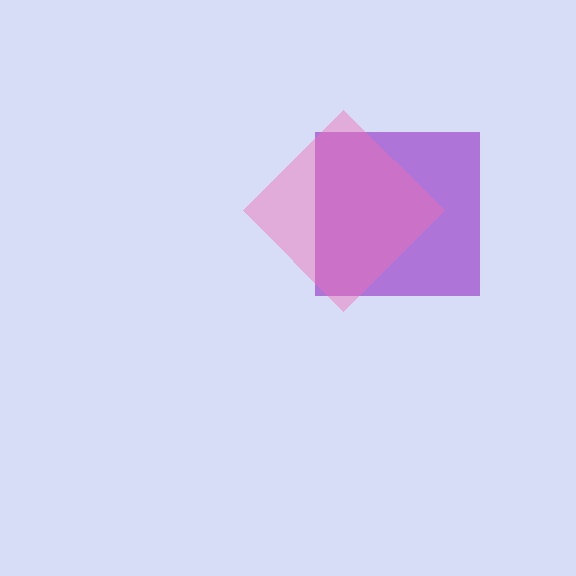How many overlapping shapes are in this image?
There are 2 overlapping shapes in the image.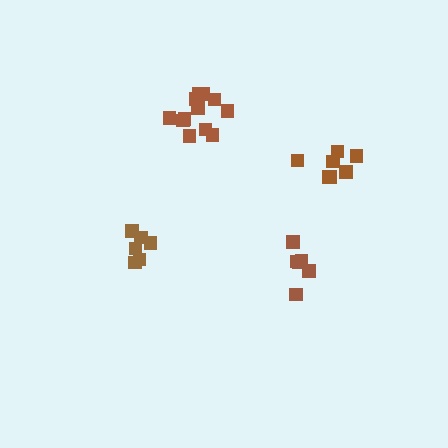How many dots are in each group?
Group 1: 6 dots, Group 2: 12 dots, Group 3: 7 dots, Group 4: 6 dots (31 total).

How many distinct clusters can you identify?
There are 4 distinct clusters.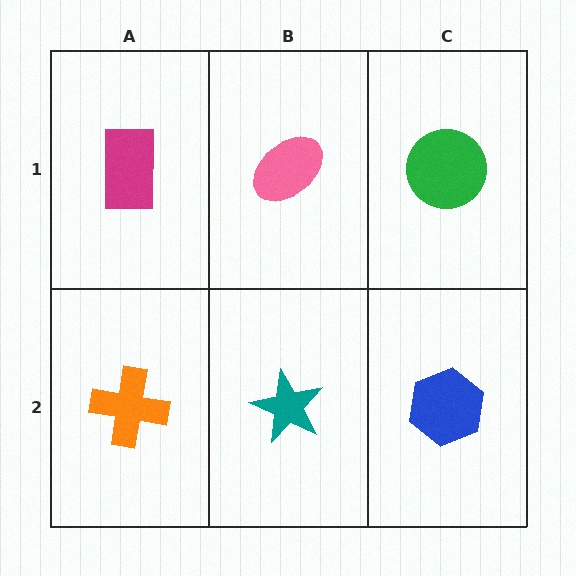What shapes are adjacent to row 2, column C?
A green circle (row 1, column C), a teal star (row 2, column B).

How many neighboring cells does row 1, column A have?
2.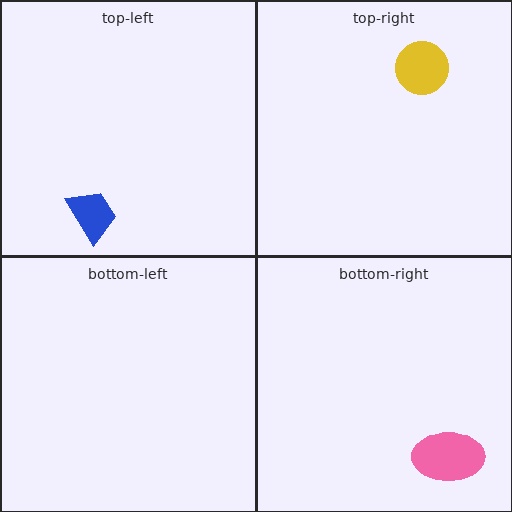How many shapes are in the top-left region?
1.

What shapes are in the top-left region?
The blue trapezoid.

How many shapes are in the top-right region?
1.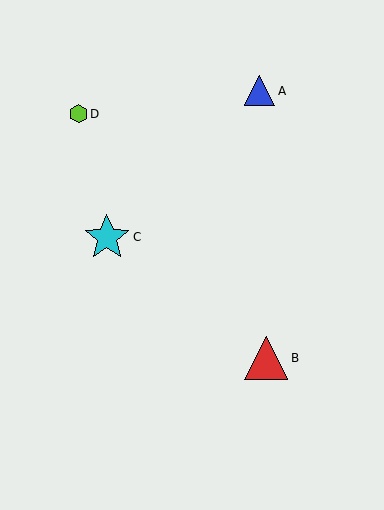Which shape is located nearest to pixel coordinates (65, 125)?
The lime hexagon (labeled D) at (78, 114) is nearest to that location.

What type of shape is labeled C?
Shape C is a cyan star.